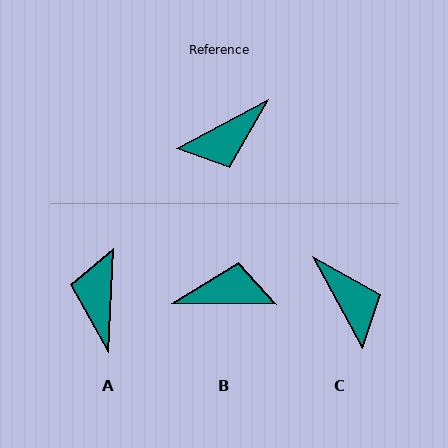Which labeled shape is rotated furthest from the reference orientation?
B, about 151 degrees away.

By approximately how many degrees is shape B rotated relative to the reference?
Approximately 151 degrees counter-clockwise.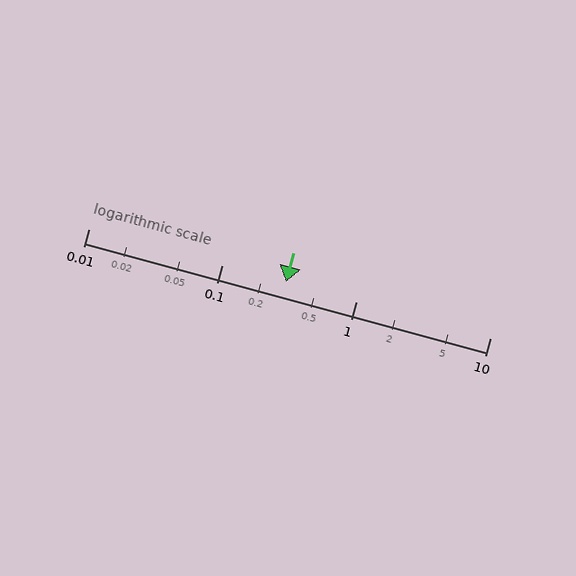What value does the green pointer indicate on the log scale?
The pointer indicates approximately 0.3.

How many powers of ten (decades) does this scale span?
The scale spans 3 decades, from 0.01 to 10.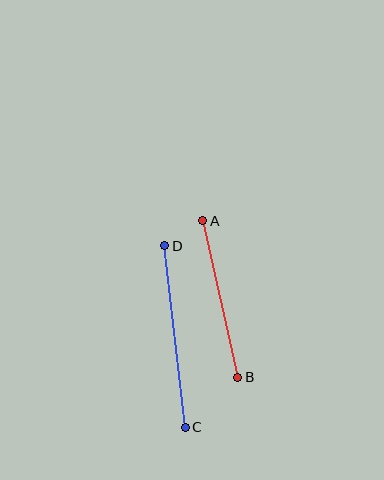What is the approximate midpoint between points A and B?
The midpoint is at approximately (220, 299) pixels.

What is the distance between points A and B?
The distance is approximately 161 pixels.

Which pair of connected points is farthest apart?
Points C and D are farthest apart.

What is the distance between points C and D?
The distance is approximately 183 pixels.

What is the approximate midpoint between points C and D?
The midpoint is at approximately (175, 337) pixels.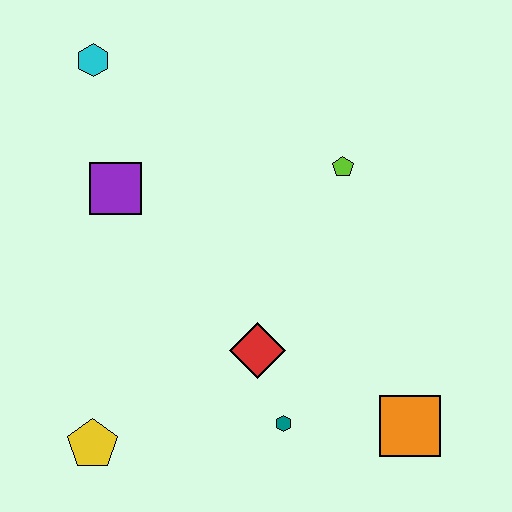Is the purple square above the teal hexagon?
Yes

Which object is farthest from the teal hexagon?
The cyan hexagon is farthest from the teal hexagon.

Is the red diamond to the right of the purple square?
Yes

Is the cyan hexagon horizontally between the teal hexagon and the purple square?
No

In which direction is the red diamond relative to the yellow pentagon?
The red diamond is to the right of the yellow pentagon.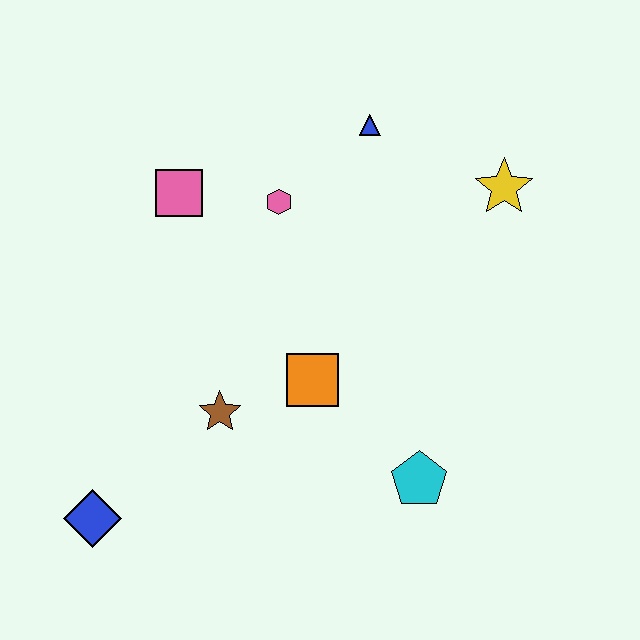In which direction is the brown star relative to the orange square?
The brown star is to the left of the orange square.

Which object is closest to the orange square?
The brown star is closest to the orange square.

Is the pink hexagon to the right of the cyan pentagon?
No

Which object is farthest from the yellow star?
The blue diamond is farthest from the yellow star.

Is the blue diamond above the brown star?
No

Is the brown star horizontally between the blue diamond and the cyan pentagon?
Yes